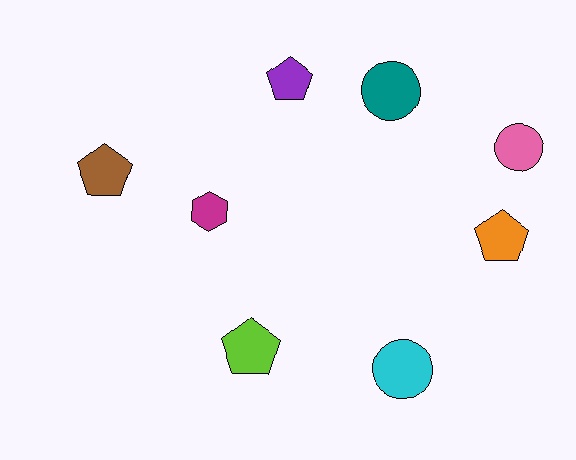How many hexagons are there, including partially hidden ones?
There is 1 hexagon.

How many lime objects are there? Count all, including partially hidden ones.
There is 1 lime object.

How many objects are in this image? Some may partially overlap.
There are 8 objects.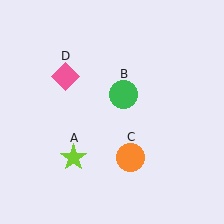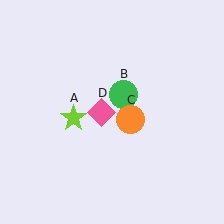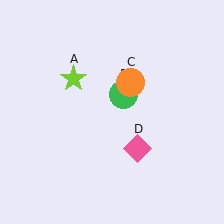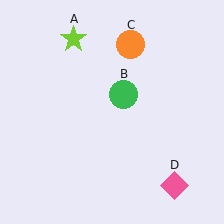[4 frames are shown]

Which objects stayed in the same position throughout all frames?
Green circle (object B) remained stationary.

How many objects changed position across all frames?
3 objects changed position: lime star (object A), orange circle (object C), pink diamond (object D).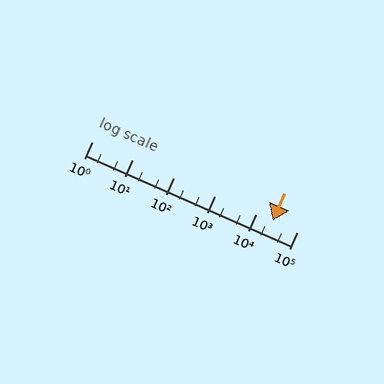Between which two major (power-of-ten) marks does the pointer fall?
The pointer is between 10000 and 100000.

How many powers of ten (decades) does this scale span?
The scale spans 5 decades, from 1 to 100000.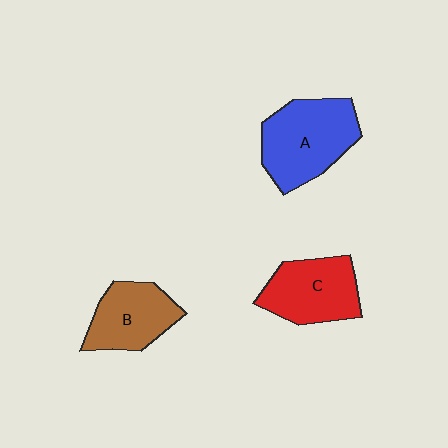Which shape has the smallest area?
Shape B (brown).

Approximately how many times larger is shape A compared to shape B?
Approximately 1.4 times.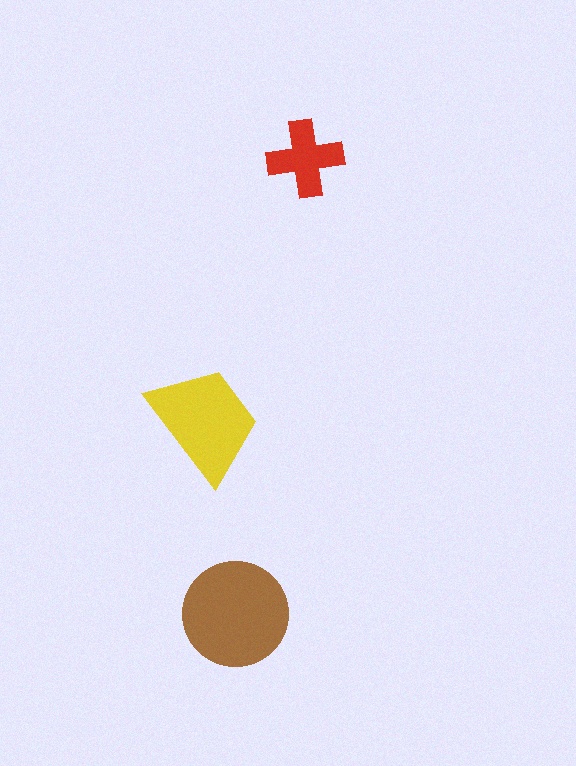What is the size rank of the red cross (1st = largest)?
3rd.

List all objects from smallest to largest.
The red cross, the yellow trapezoid, the brown circle.